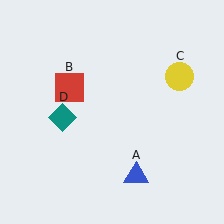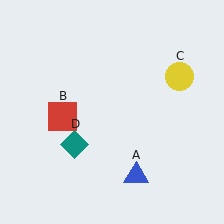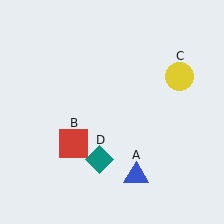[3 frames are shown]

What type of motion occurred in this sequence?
The red square (object B), teal diamond (object D) rotated counterclockwise around the center of the scene.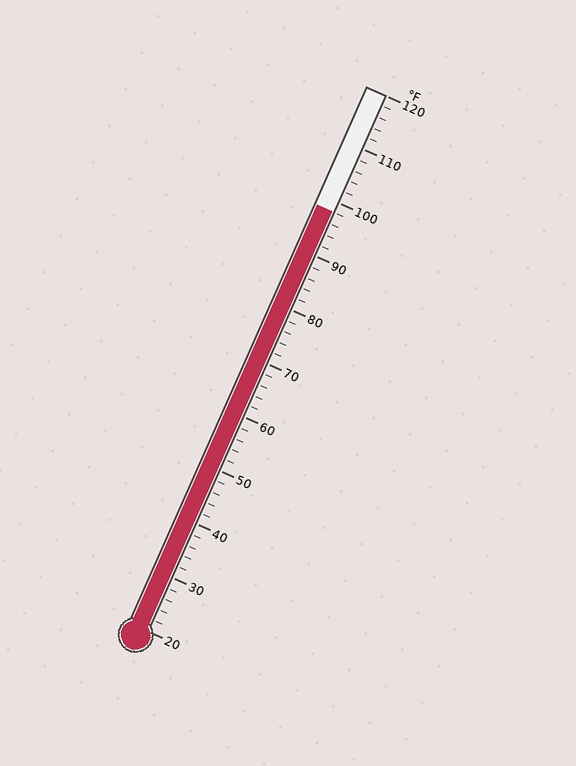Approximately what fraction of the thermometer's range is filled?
The thermometer is filled to approximately 80% of its range.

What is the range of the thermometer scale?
The thermometer scale ranges from 20°F to 120°F.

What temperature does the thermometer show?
The thermometer shows approximately 98°F.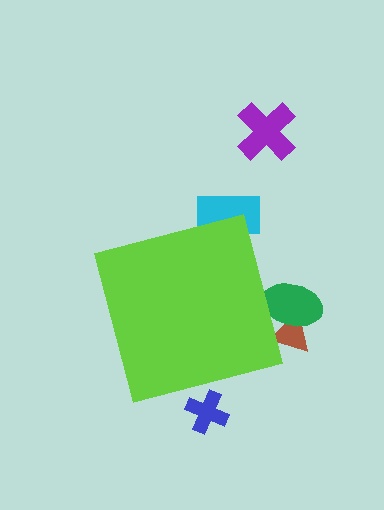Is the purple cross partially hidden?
No, the purple cross is fully visible.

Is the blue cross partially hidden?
Yes, the blue cross is partially hidden behind the lime square.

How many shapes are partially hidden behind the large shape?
4 shapes are partially hidden.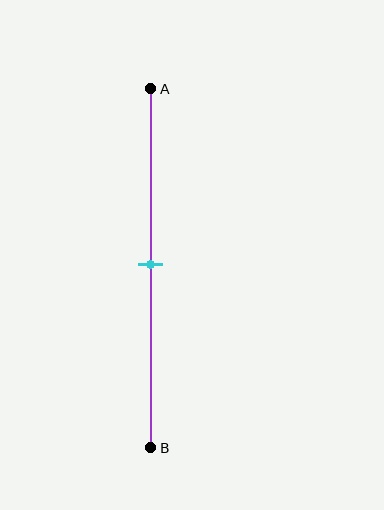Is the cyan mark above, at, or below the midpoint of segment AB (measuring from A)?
The cyan mark is approximately at the midpoint of segment AB.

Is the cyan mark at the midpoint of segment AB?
Yes, the mark is approximately at the midpoint.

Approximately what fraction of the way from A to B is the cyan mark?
The cyan mark is approximately 50% of the way from A to B.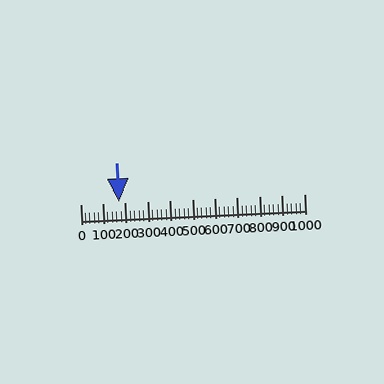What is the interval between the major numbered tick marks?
The major tick marks are spaced 100 units apart.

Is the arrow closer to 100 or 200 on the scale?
The arrow is closer to 200.